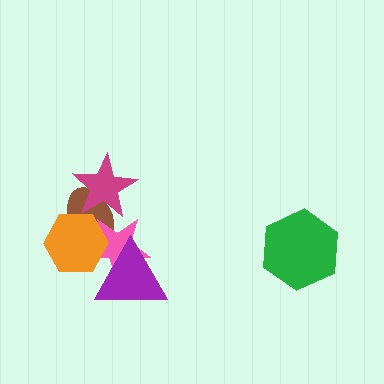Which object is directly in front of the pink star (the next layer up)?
The purple triangle is directly in front of the pink star.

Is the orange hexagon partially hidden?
No, no other shape covers it.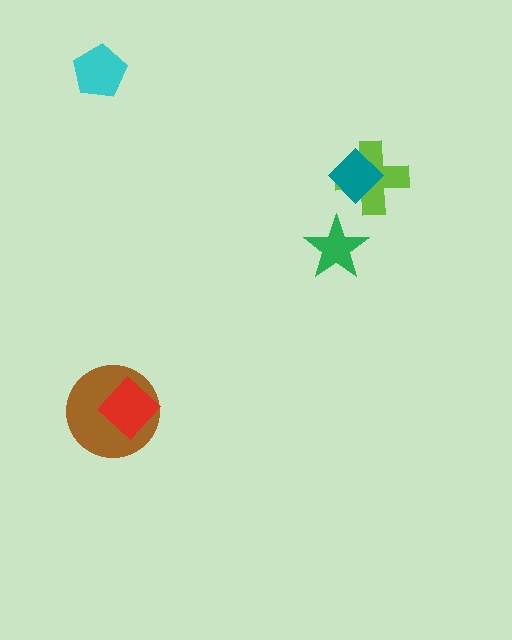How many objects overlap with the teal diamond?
1 object overlaps with the teal diamond.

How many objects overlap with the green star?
0 objects overlap with the green star.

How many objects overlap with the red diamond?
1 object overlaps with the red diamond.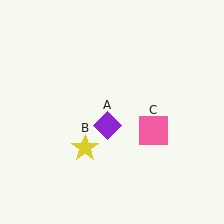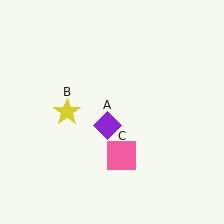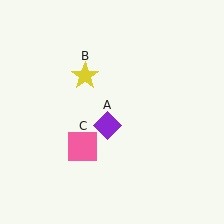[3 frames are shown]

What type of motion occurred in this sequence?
The yellow star (object B), pink square (object C) rotated clockwise around the center of the scene.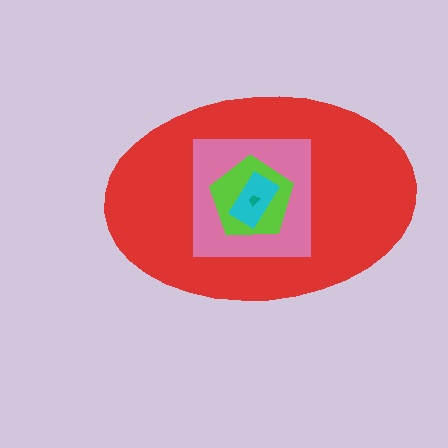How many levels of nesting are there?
5.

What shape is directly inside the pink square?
The lime pentagon.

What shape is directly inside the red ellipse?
The pink square.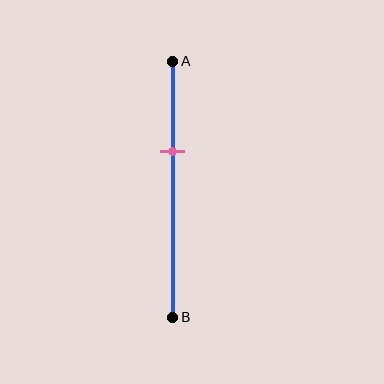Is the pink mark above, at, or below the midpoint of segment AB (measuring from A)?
The pink mark is above the midpoint of segment AB.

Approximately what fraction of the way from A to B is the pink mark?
The pink mark is approximately 35% of the way from A to B.